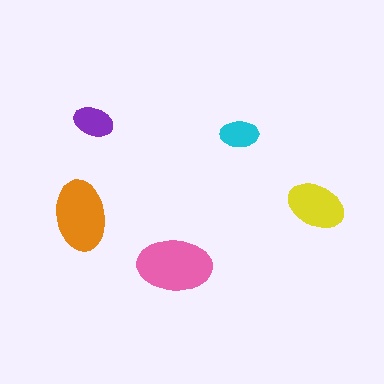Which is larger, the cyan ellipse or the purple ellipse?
The purple one.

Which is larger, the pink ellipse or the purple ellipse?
The pink one.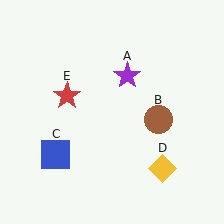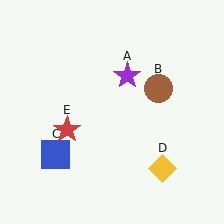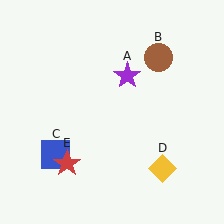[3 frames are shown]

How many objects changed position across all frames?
2 objects changed position: brown circle (object B), red star (object E).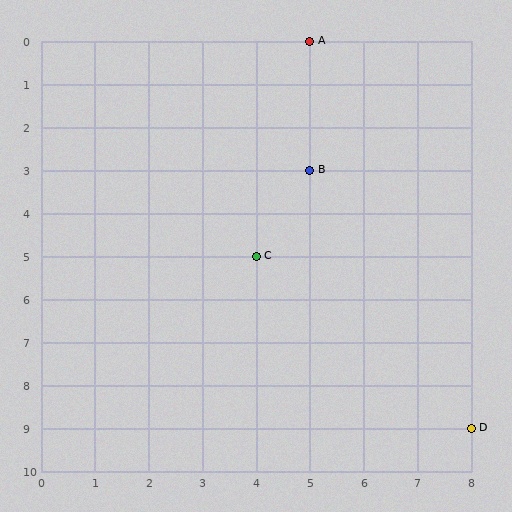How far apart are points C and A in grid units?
Points C and A are 1 column and 5 rows apart (about 5.1 grid units diagonally).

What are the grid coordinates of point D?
Point D is at grid coordinates (8, 9).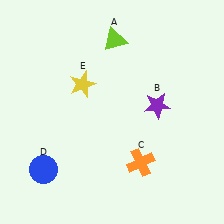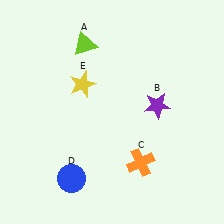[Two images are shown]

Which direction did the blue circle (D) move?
The blue circle (D) moved right.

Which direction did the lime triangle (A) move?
The lime triangle (A) moved left.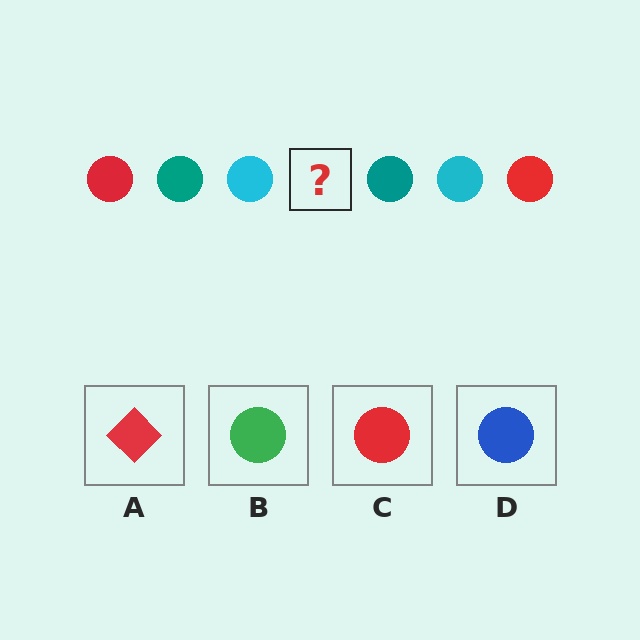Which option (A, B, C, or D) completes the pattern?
C.